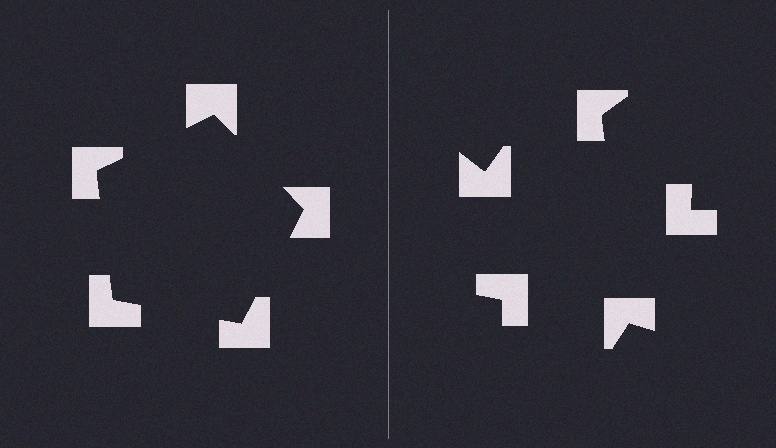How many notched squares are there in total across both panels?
10 — 5 on each side.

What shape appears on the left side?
An illusory pentagon.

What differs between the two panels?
The notched squares are positioned identically on both sides; only the wedge orientations differ. On the left they align to a pentagon; on the right they are misaligned.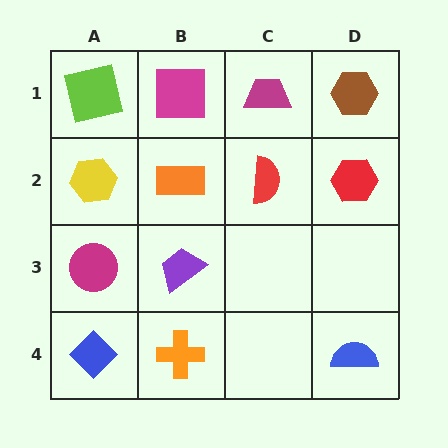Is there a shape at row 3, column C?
No, that cell is empty.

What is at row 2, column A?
A yellow hexagon.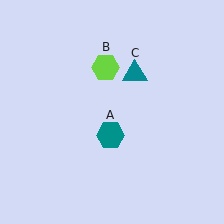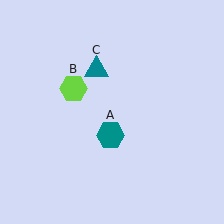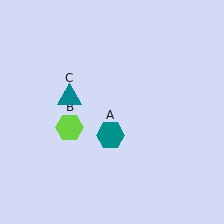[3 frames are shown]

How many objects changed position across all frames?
2 objects changed position: lime hexagon (object B), teal triangle (object C).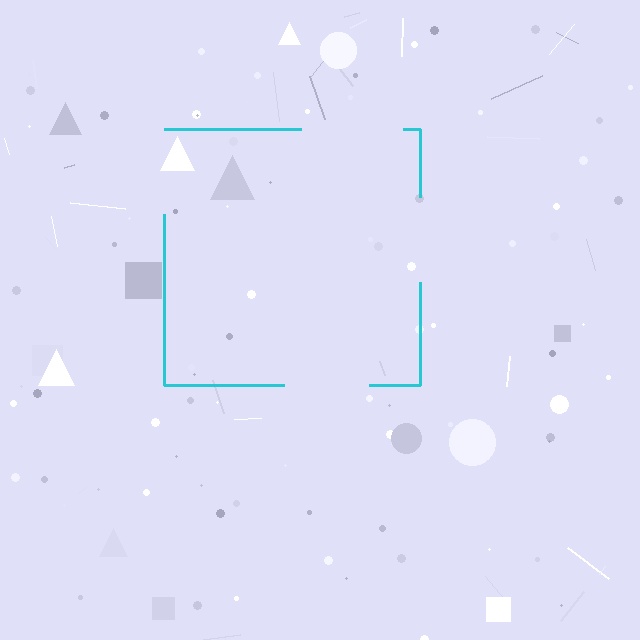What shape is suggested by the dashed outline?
The dashed outline suggests a square.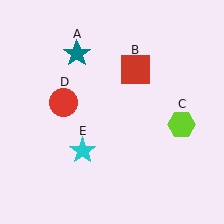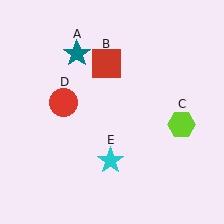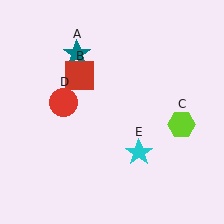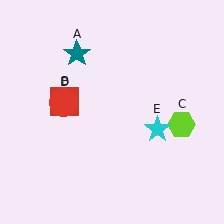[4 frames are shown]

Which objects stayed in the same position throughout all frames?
Teal star (object A) and lime hexagon (object C) and red circle (object D) remained stationary.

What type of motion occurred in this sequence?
The red square (object B), cyan star (object E) rotated counterclockwise around the center of the scene.